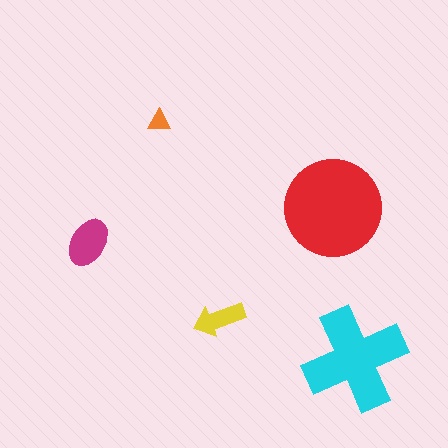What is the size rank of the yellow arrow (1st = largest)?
4th.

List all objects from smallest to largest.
The orange triangle, the yellow arrow, the magenta ellipse, the cyan cross, the red circle.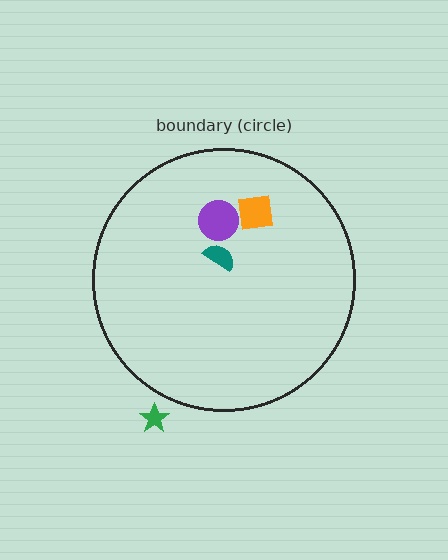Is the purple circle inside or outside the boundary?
Inside.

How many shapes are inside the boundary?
3 inside, 1 outside.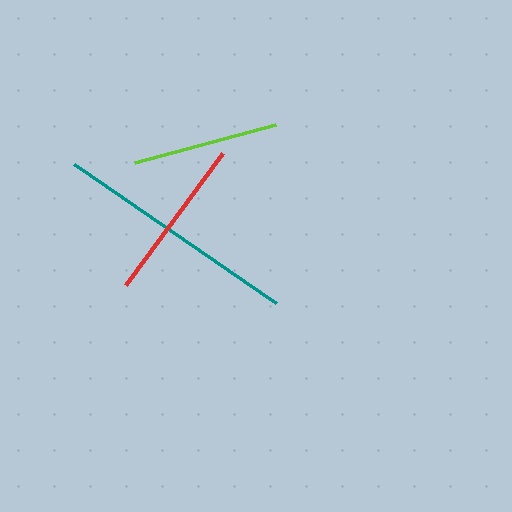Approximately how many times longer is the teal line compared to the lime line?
The teal line is approximately 1.7 times the length of the lime line.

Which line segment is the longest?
The teal line is the longest at approximately 245 pixels.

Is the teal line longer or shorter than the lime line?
The teal line is longer than the lime line.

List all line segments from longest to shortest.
From longest to shortest: teal, red, lime.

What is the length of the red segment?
The red segment is approximately 164 pixels long.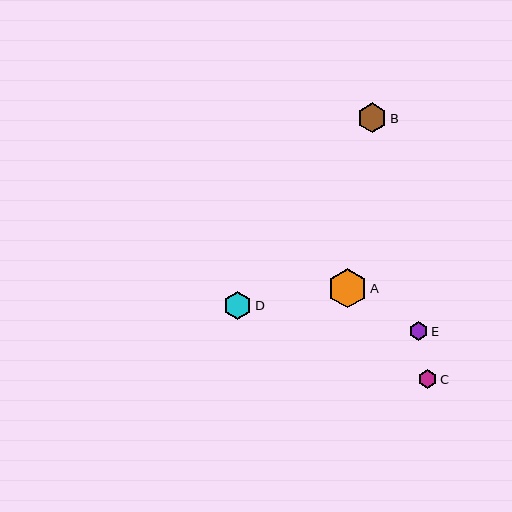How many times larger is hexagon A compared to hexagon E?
Hexagon A is approximately 2.1 times the size of hexagon E.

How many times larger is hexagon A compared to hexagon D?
Hexagon A is approximately 1.4 times the size of hexagon D.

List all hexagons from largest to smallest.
From largest to smallest: A, B, D, E, C.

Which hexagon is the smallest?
Hexagon C is the smallest with a size of approximately 18 pixels.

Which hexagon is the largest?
Hexagon A is the largest with a size of approximately 39 pixels.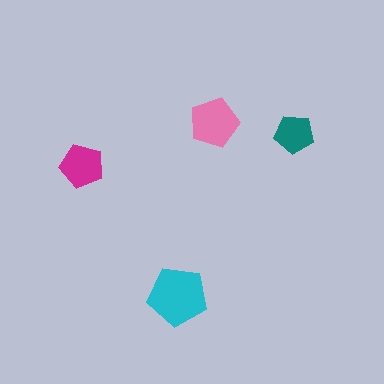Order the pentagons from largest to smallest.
the cyan one, the pink one, the magenta one, the teal one.